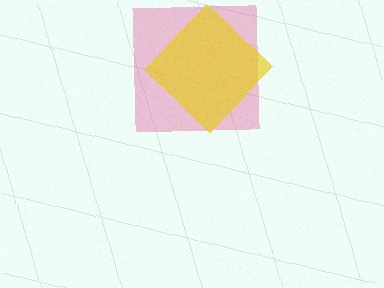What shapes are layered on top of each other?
The layered shapes are: a pink square, a yellow diamond.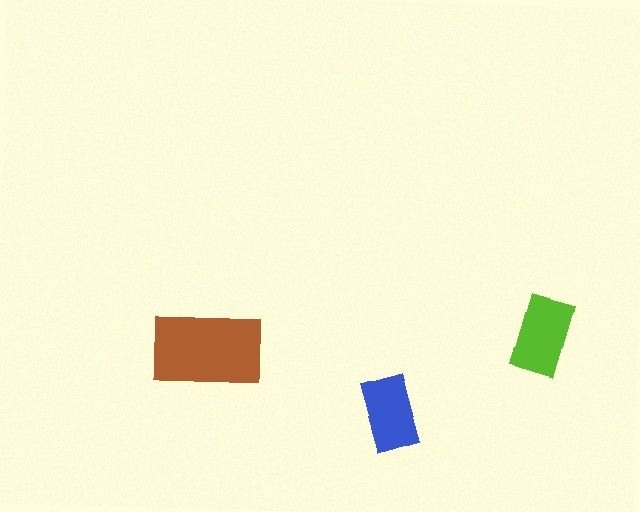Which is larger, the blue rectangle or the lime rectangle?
The lime one.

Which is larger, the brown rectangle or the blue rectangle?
The brown one.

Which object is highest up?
The lime rectangle is topmost.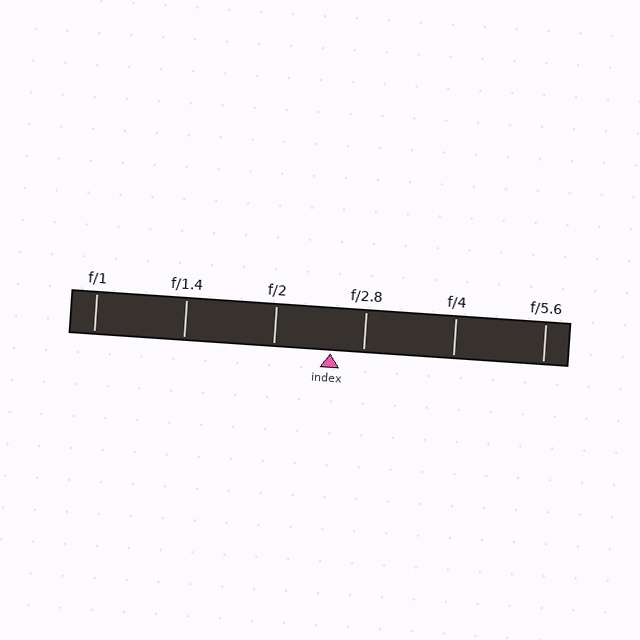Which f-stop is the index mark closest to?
The index mark is closest to f/2.8.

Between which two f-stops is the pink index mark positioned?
The index mark is between f/2 and f/2.8.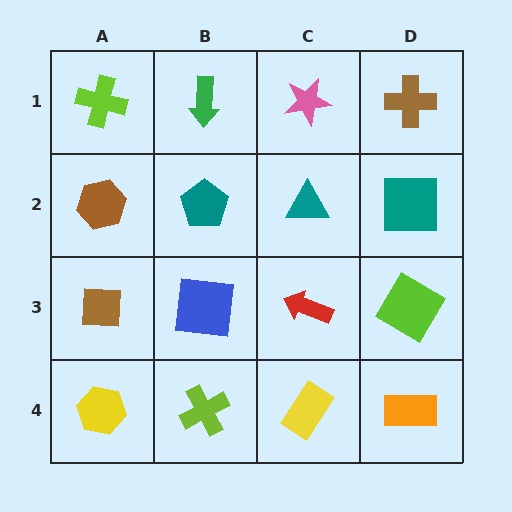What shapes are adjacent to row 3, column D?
A teal square (row 2, column D), an orange rectangle (row 4, column D), a red arrow (row 3, column C).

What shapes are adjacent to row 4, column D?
A lime diamond (row 3, column D), a yellow rectangle (row 4, column C).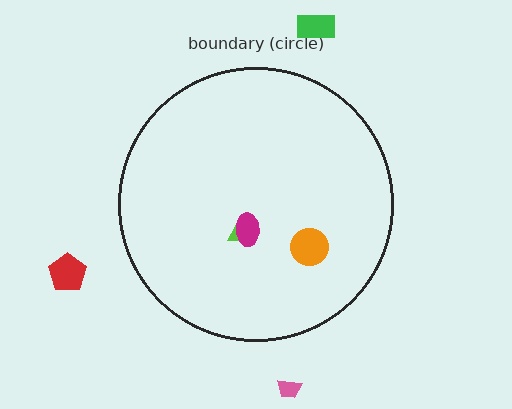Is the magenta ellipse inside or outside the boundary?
Inside.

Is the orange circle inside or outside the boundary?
Inside.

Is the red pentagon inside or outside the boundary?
Outside.